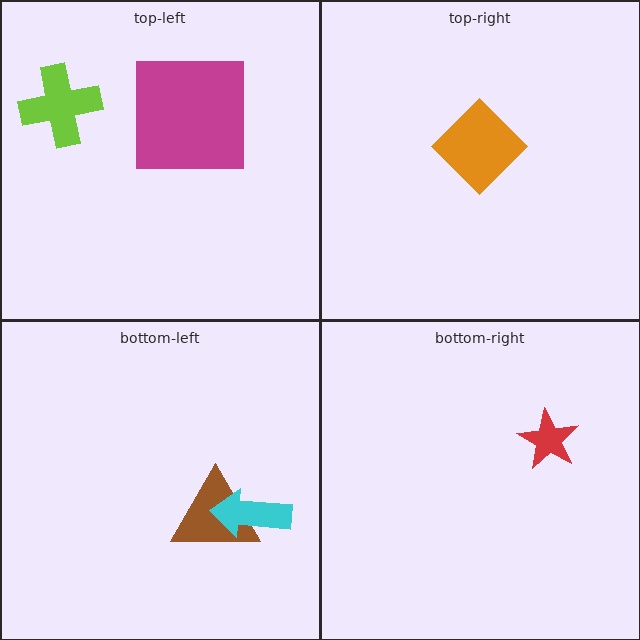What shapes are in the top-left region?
The magenta square, the lime cross.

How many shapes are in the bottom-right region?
1.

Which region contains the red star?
The bottom-right region.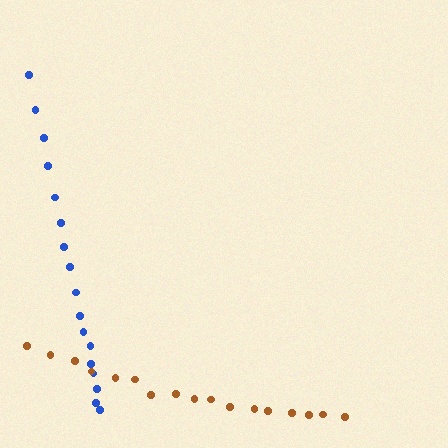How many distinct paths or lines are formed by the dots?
There are 2 distinct paths.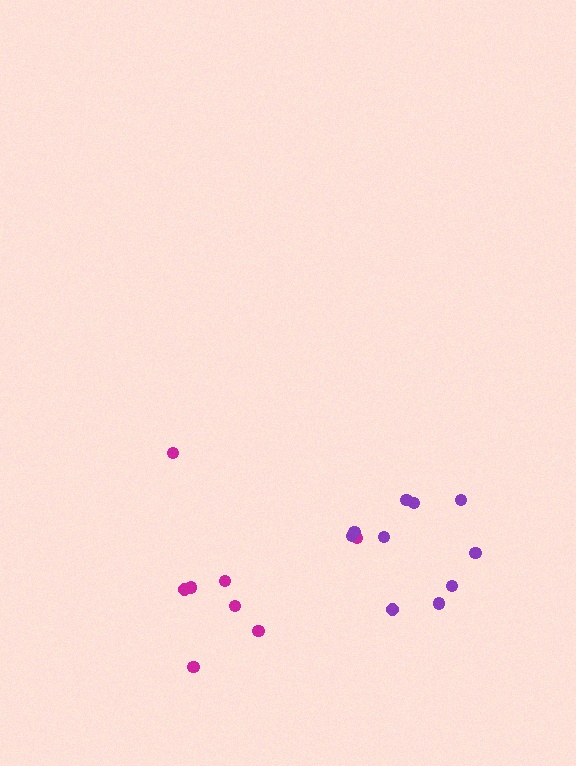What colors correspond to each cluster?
The clusters are colored: magenta, purple.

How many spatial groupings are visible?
There are 2 spatial groupings.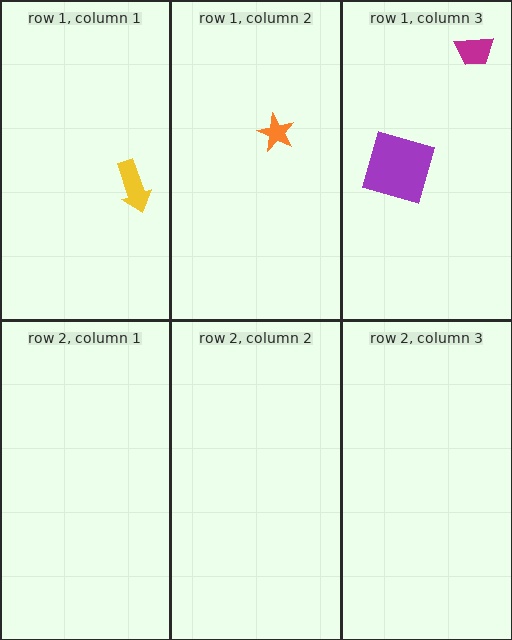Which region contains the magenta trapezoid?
The row 1, column 3 region.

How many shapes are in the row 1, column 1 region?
1.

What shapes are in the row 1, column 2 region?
The orange star.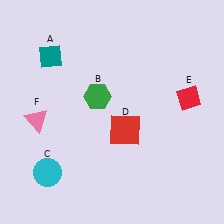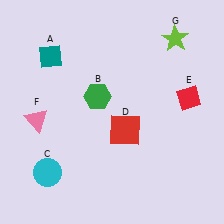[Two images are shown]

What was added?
A lime star (G) was added in Image 2.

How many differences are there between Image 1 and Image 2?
There is 1 difference between the two images.